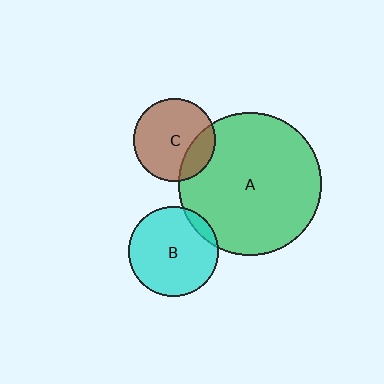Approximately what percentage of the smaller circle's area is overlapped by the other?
Approximately 10%.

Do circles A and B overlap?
Yes.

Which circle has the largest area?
Circle A (green).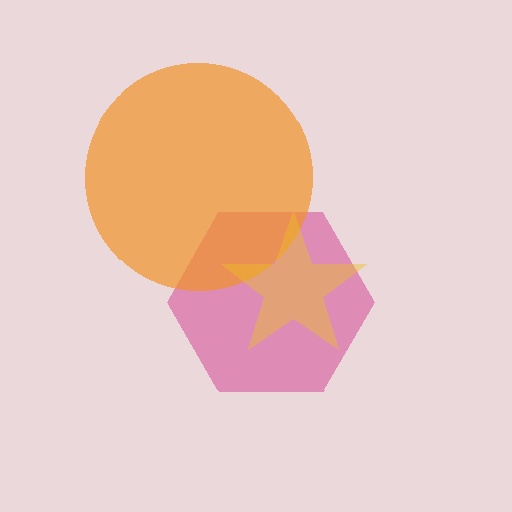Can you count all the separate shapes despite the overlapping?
Yes, there are 3 separate shapes.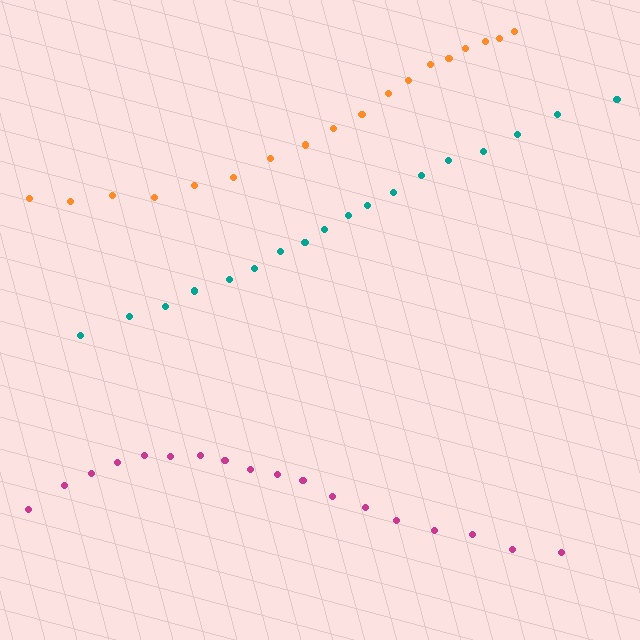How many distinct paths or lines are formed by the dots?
There are 3 distinct paths.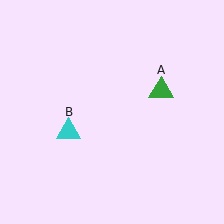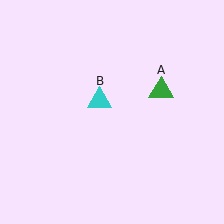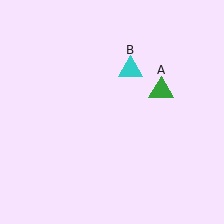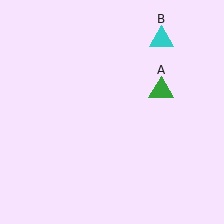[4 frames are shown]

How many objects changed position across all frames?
1 object changed position: cyan triangle (object B).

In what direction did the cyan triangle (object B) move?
The cyan triangle (object B) moved up and to the right.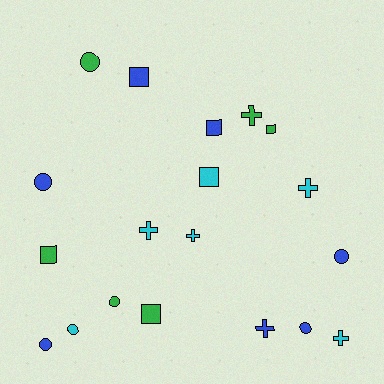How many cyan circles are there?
There is 1 cyan circle.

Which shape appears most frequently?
Circle, with 7 objects.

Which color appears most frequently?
Blue, with 7 objects.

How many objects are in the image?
There are 19 objects.